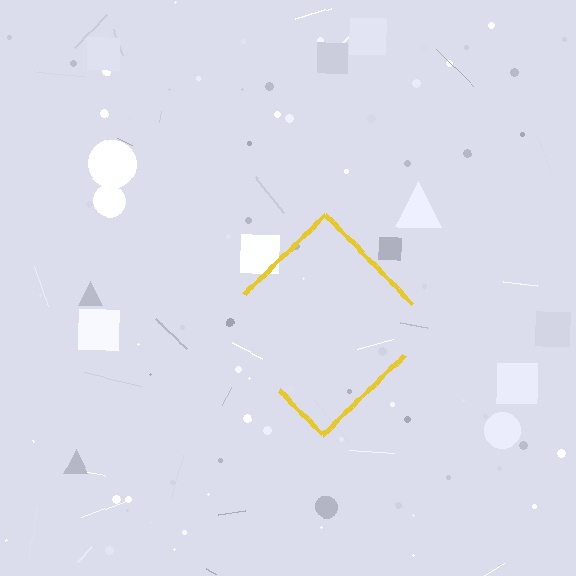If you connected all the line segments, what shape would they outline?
They would outline a diamond.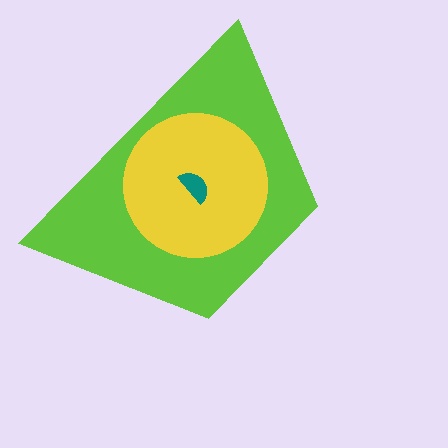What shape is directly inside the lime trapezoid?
The yellow circle.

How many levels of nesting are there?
3.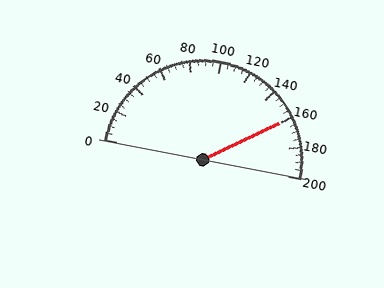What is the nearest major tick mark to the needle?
The nearest major tick mark is 160.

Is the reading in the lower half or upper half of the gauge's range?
The reading is in the upper half of the range (0 to 200).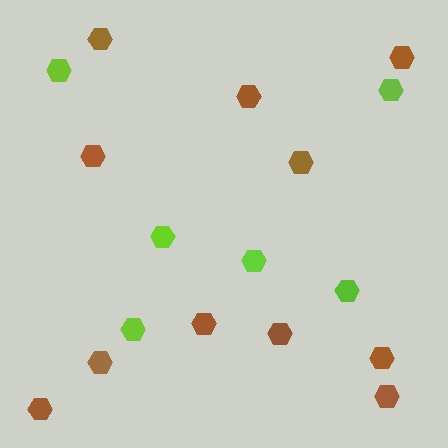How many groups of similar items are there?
There are 2 groups: one group of brown hexagons (11) and one group of lime hexagons (6).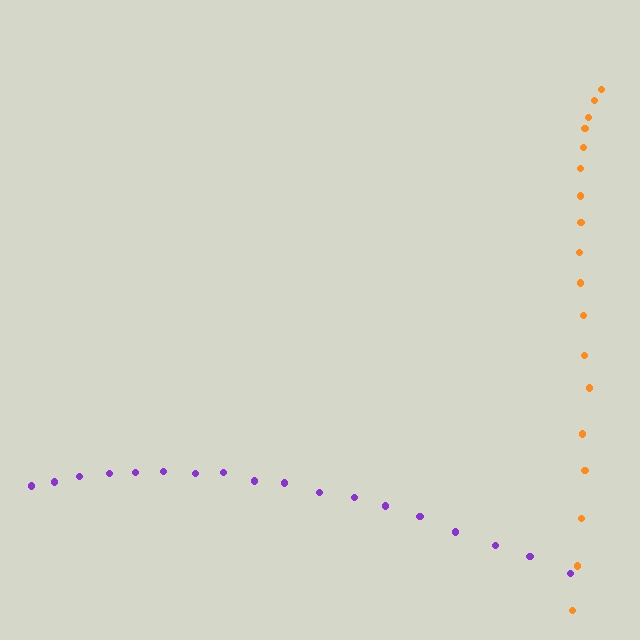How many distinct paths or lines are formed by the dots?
There are 2 distinct paths.